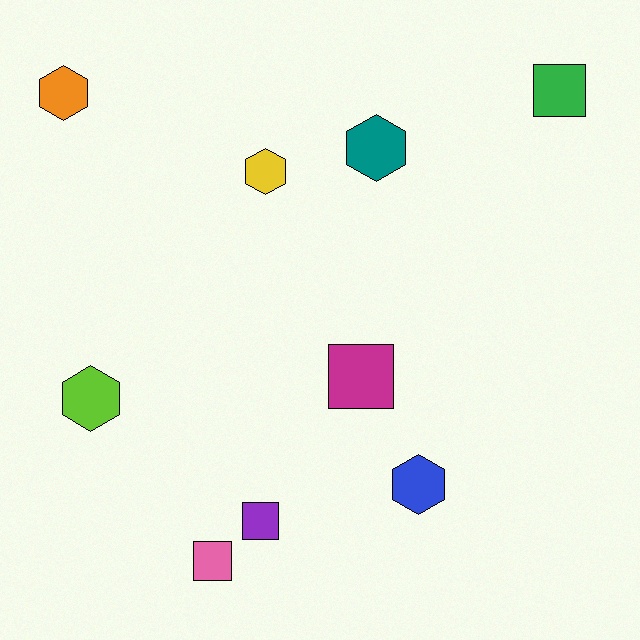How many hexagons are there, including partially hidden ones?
There are 5 hexagons.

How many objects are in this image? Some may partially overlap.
There are 9 objects.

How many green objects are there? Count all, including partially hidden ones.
There is 1 green object.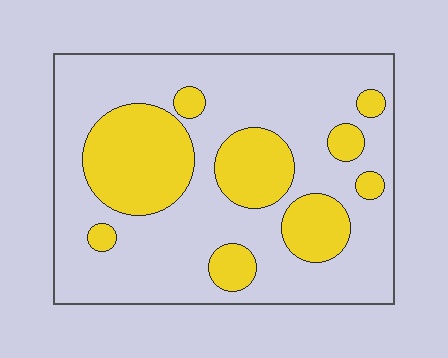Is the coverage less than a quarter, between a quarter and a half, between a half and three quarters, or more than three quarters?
Between a quarter and a half.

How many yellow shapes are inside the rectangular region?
9.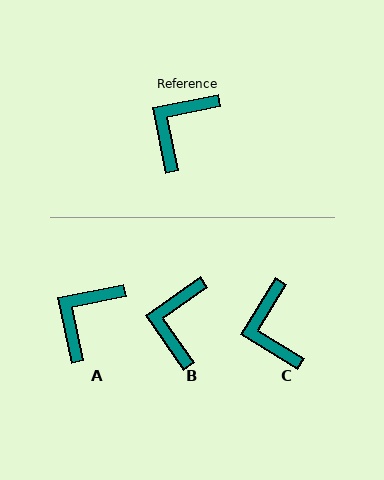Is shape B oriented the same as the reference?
No, it is off by about 24 degrees.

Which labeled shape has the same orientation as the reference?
A.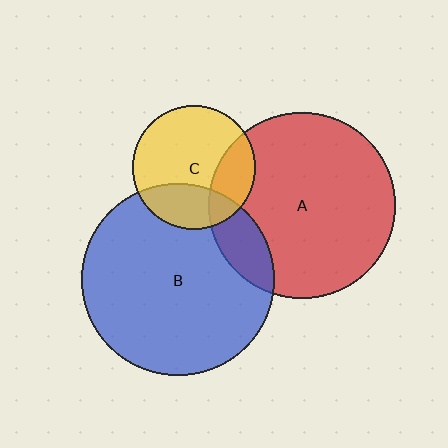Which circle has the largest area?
Circle B (blue).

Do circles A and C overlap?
Yes.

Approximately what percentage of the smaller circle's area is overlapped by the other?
Approximately 25%.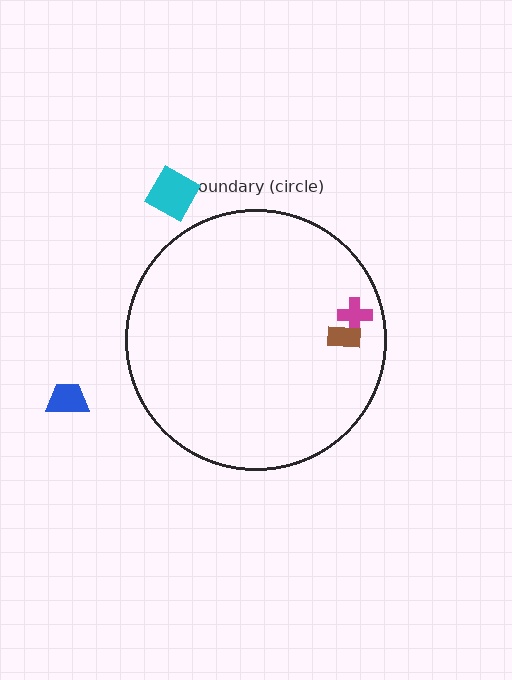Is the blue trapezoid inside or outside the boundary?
Outside.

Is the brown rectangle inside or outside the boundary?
Inside.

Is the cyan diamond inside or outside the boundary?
Outside.